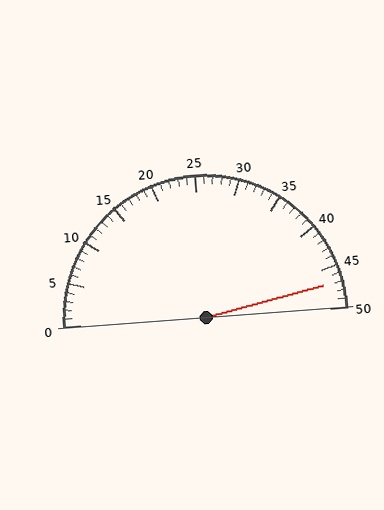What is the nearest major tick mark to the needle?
The nearest major tick mark is 45.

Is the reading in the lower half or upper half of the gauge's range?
The reading is in the upper half of the range (0 to 50).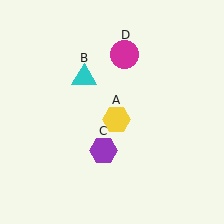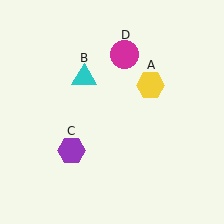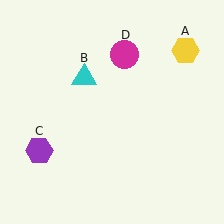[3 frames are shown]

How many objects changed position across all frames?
2 objects changed position: yellow hexagon (object A), purple hexagon (object C).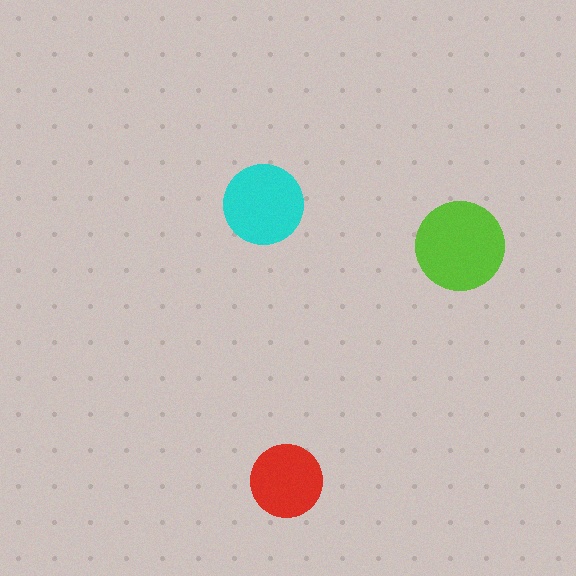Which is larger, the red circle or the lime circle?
The lime one.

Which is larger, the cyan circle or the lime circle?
The lime one.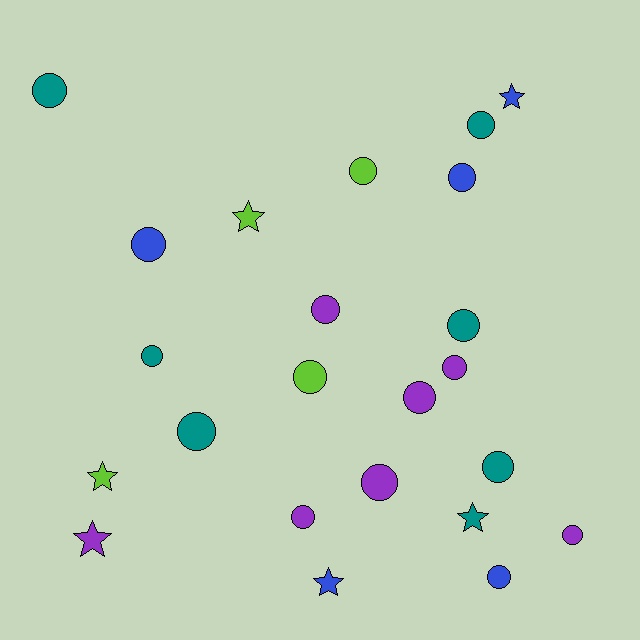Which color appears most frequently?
Purple, with 7 objects.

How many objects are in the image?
There are 23 objects.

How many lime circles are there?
There are 2 lime circles.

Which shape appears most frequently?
Circle, with 17 objects.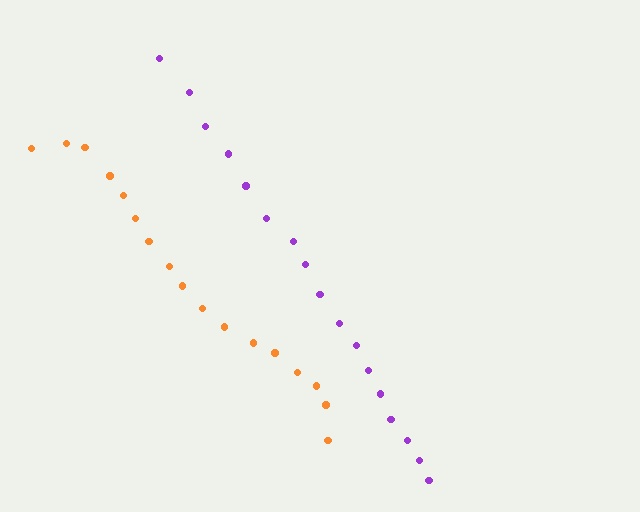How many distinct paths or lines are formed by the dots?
There are 2 distinct paths.